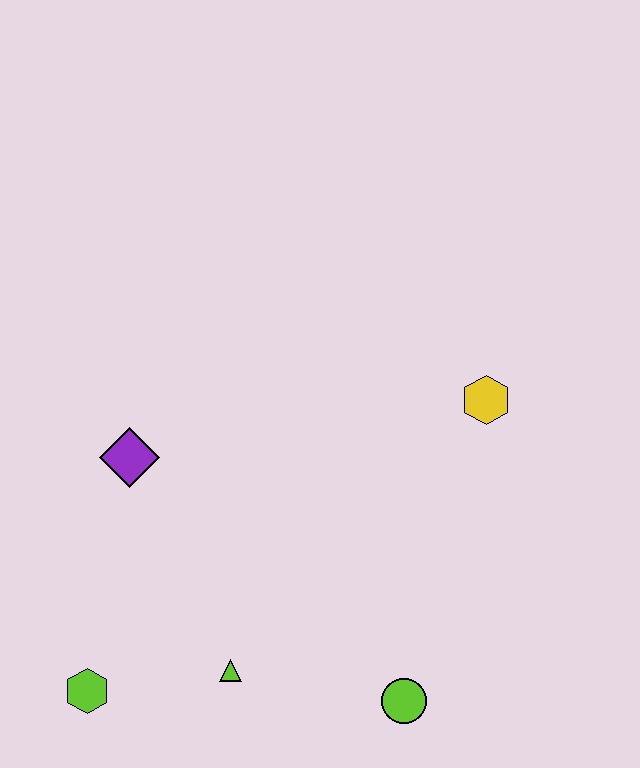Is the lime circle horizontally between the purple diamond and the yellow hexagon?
Yes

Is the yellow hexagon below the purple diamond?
No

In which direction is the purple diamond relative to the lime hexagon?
The purple diamond is above the lime hexagon.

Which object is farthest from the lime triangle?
The yellow hexagon is farthest from the lime triangle.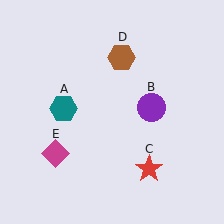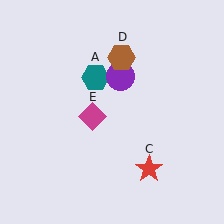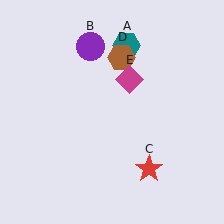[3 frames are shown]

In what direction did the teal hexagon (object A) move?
The teal hexagon (object A) moved up and to the right.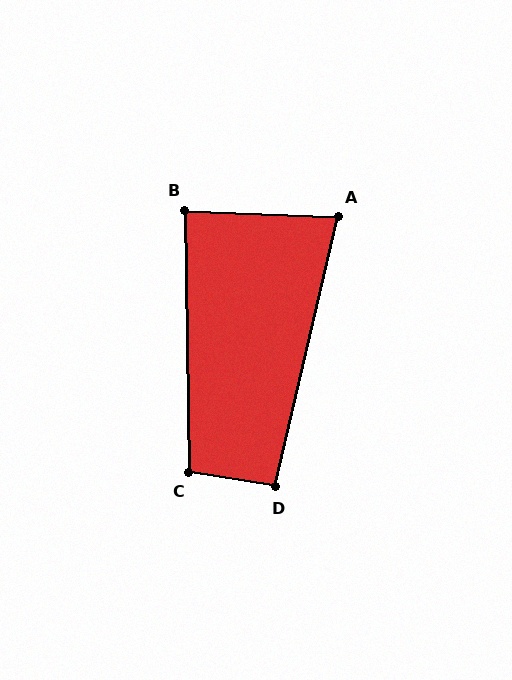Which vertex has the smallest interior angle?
A, at approximately 79 degrees.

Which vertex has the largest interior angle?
C, at approximately 101 degrees.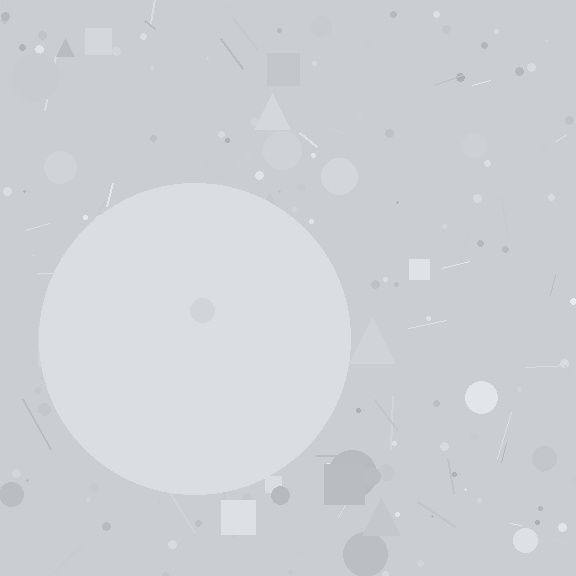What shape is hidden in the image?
A circle is hidden in the image.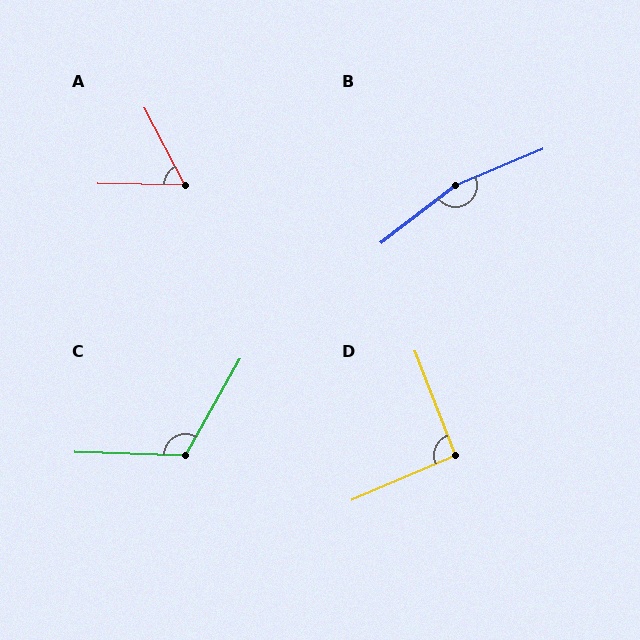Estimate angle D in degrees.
Approximately 92 degrees.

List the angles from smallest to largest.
A (62°), D (92°), C (118°), B (165°).